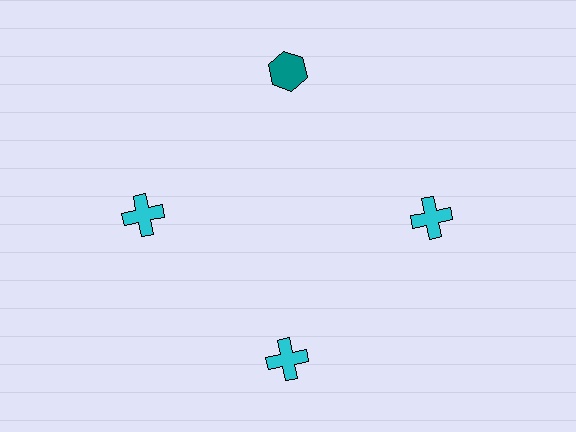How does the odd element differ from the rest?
It differs in both color (teal instead of cyan) and shape (hexagon instead of cross).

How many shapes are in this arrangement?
There are 4 shapes arranged in a ring pattern.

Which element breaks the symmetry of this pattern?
The teal hexagon at roughly the 12 o'clock position breaks the symmetry. All other shapes are cyan crosses.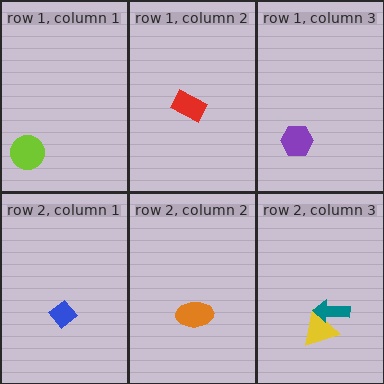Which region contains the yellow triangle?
The row 2, column 3 region.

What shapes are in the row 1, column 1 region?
The lime circle.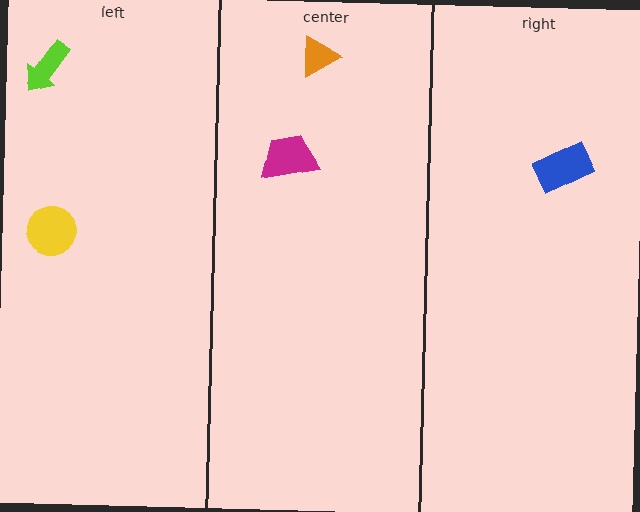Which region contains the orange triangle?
The center region.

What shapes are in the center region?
The magenta trapezoid, the orange triangle.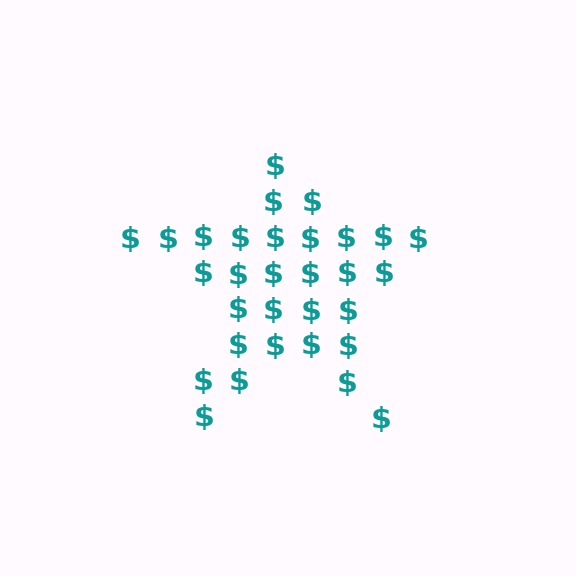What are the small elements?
The small elements are dollar signs.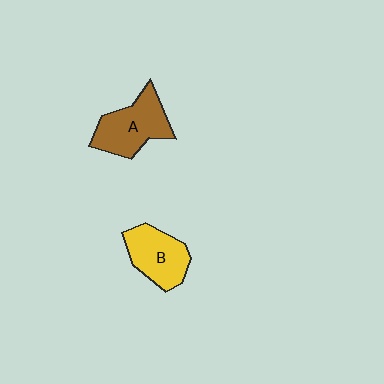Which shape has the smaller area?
Shape B (yellow).